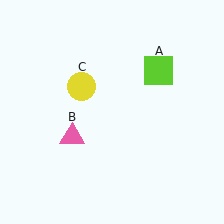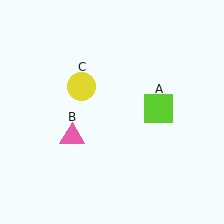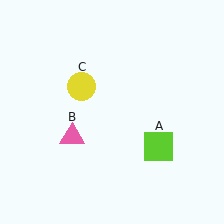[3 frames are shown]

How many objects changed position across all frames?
1 object changed position: lime square (object A).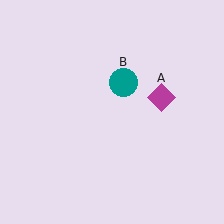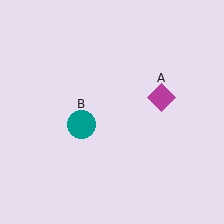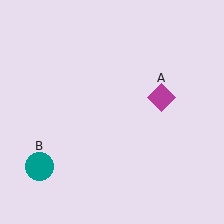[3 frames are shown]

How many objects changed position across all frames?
1 object changed position: teal circle (object B).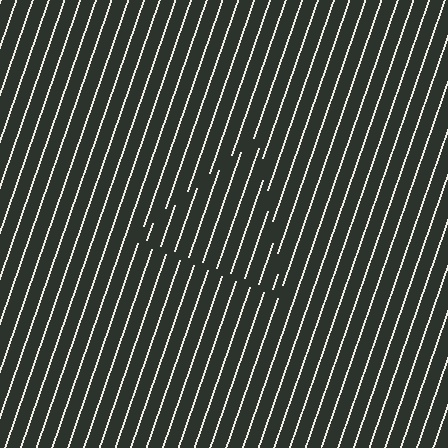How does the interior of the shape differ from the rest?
The interior of the shape contains the same grating, shifted by half a period — the contour is defined by the phase discontinuity where line-ends from the inner and outer gratings abut.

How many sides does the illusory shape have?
3 sides — the line-ends trace a triangle.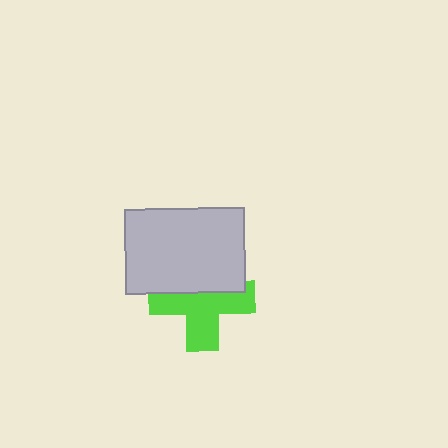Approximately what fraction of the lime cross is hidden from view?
Roughly 41% of the lime cross is hidden behind the light gray rectangle.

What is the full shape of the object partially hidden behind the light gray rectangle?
The partially hidden object is a lime cross.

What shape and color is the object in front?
The object in front is a light gray rectangle.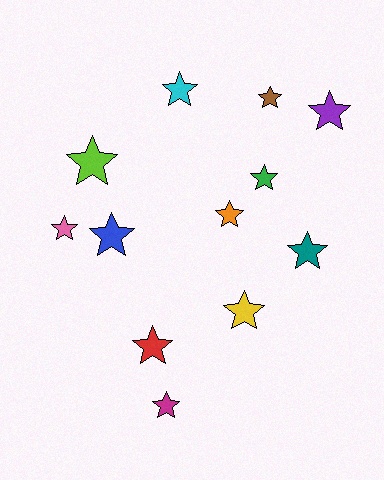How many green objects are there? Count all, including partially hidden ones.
There is 1 green object.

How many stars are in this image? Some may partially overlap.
There are 12 stars.